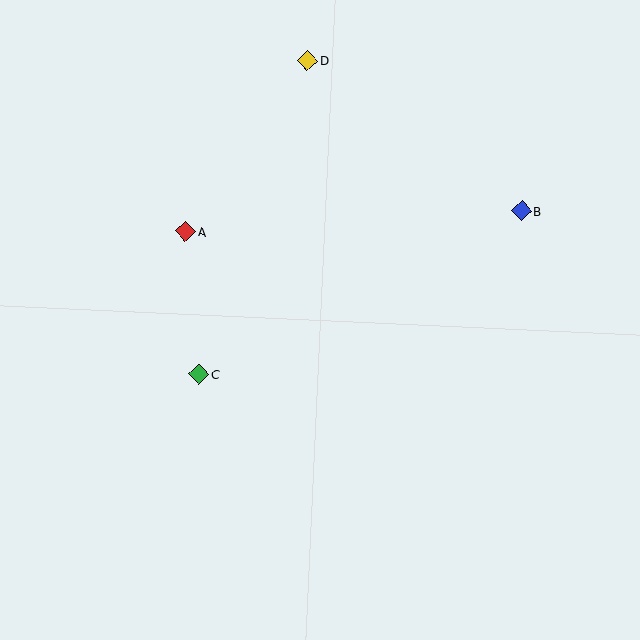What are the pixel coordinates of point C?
Point C is at (199, 374).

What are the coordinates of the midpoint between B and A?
The midpoint between B and A is at (353, 221).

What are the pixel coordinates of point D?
Point D is at (308, 61).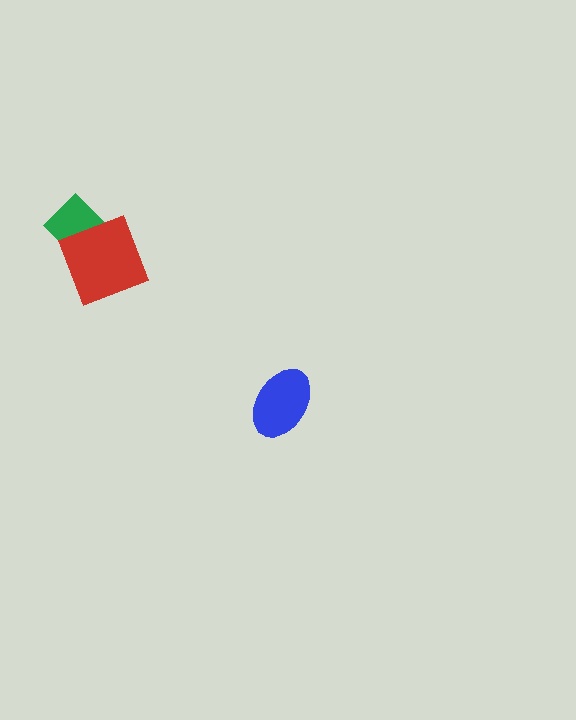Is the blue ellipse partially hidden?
No, no other shape covers it.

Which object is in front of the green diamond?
The red diamond is in front of the green diamond.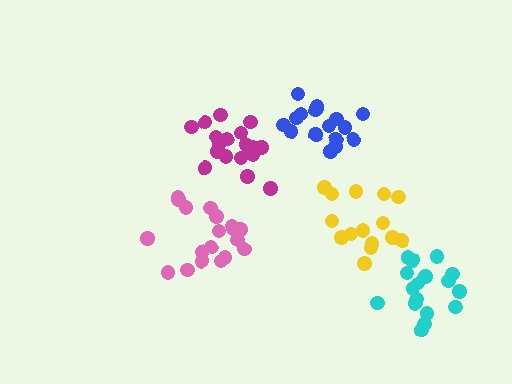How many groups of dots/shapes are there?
There are 5 groups.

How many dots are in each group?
Group 1: 19 dots, Group 2: 15 dots, Group 3: 17 dots, Group 4: 19 dots, Group 5: 17 dots (87 total).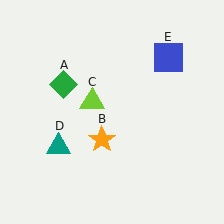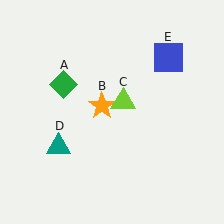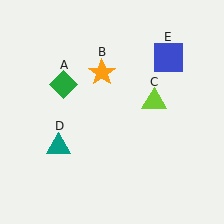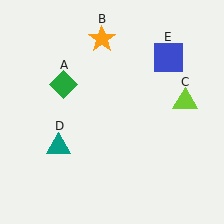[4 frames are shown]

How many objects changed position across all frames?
2 objects changed position: orange star (object B), lime triangle (object C).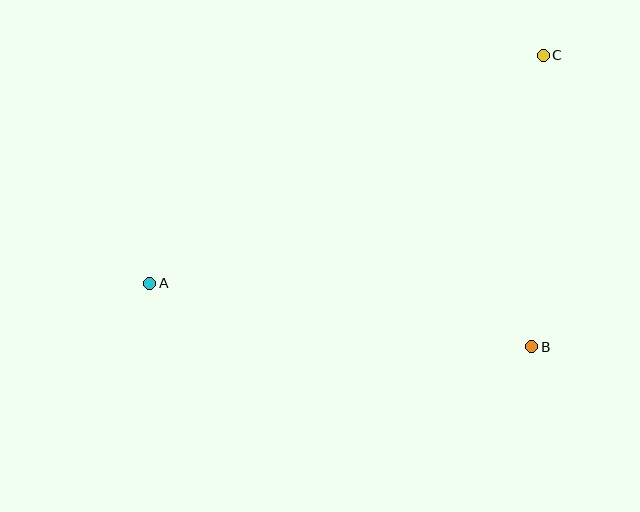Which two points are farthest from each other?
Points A and C are farthest from each other.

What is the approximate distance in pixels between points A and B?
The distance between A and B is approximately 387 pixels.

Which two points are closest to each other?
Points B and C are closest to each other.